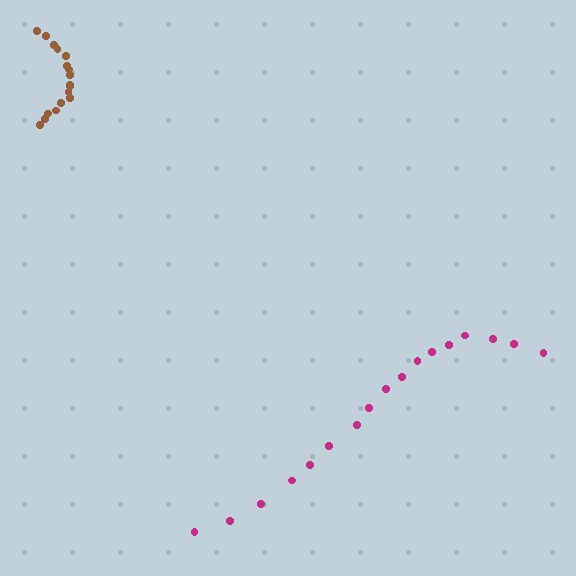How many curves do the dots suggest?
There are 2 distinct paths.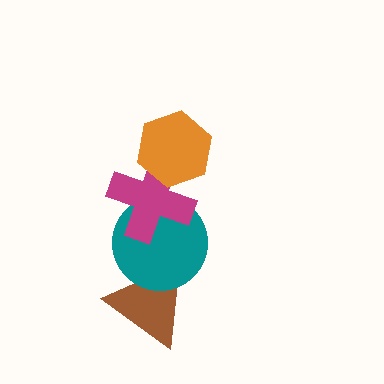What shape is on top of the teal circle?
The magenta cross is on top of the teal circle.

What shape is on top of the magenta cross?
The orange hexagon is on top of the magenta cross.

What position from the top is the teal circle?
The teal circle is 3rd from the top.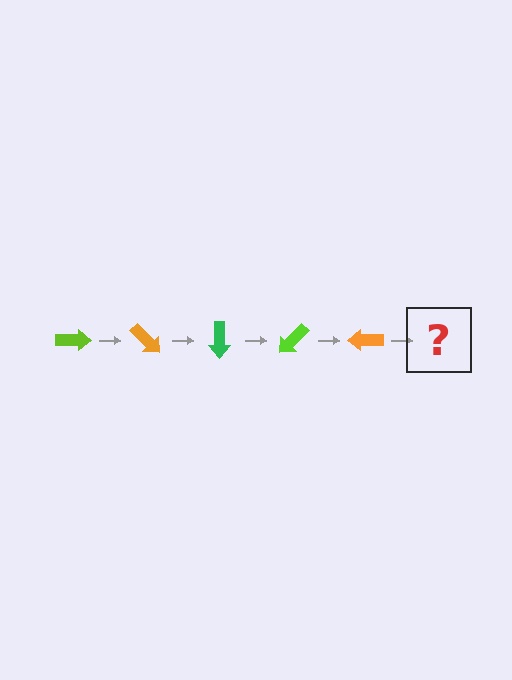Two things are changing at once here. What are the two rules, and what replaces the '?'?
The two rules are that it rotates 45 degrees each step and the color cycles through lime, orange, and green. The '?' should be a green arrow, rotated 225 degrees from the start.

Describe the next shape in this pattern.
It should be a green arrow, rotated 225 degrees from the start.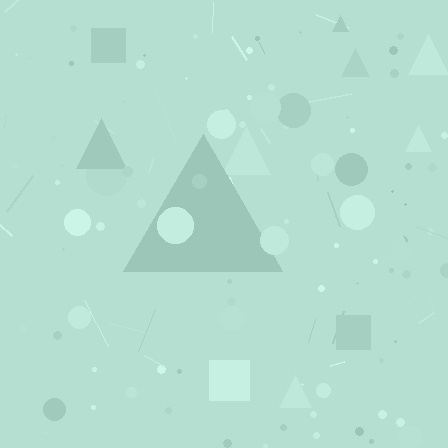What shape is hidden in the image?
A triangle is hidden in the image.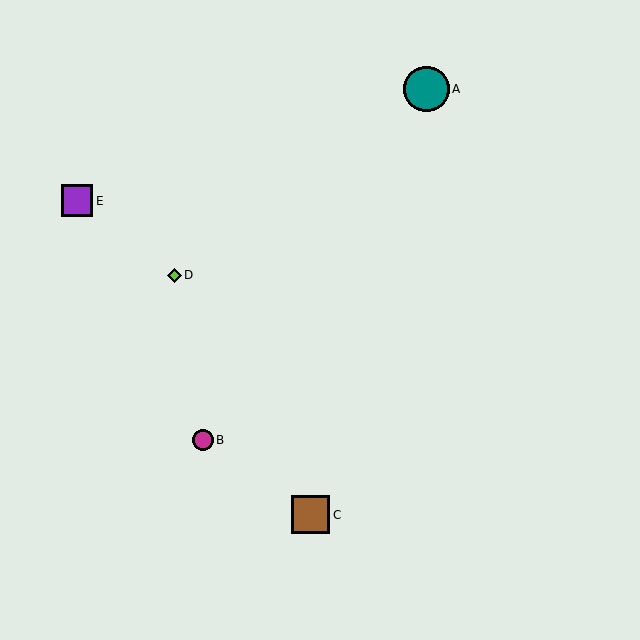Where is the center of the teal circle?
The center of the teal circle is at (427, 89).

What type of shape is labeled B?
Shape B is a magenta circle.